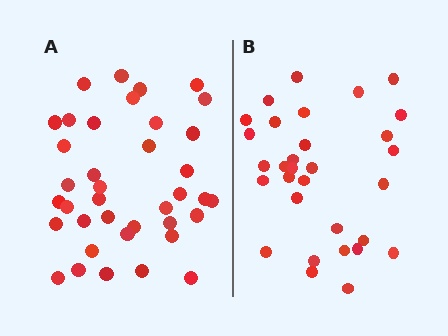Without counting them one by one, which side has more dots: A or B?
Region A (the left region) has more dots.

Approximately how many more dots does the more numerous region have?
Region A has roughly 8 or so more dots than region B.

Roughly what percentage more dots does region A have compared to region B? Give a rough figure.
About 25% more.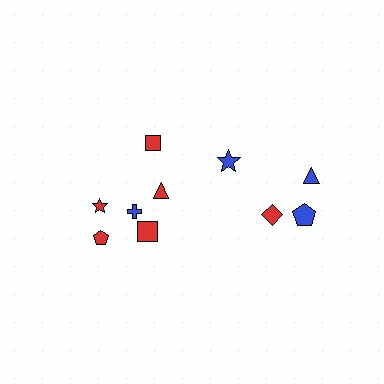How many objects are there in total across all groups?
There are 10 objects.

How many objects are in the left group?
There are 6 objects.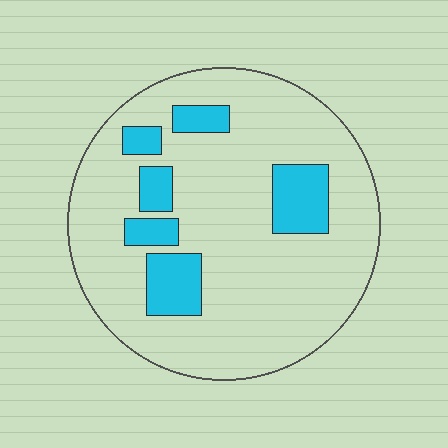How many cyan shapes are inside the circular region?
6.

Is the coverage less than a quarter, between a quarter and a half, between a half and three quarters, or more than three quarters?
Less than a quarter.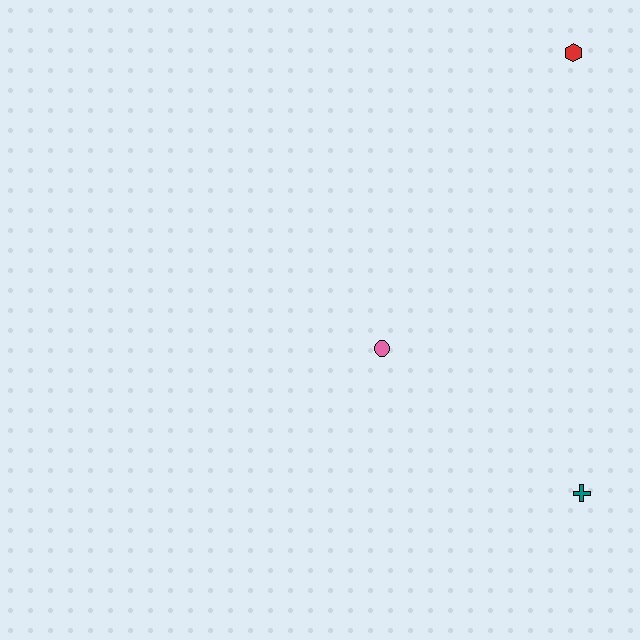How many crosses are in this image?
There is 1 cross.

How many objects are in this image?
There are 3 objects.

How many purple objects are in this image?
There are no purple objects.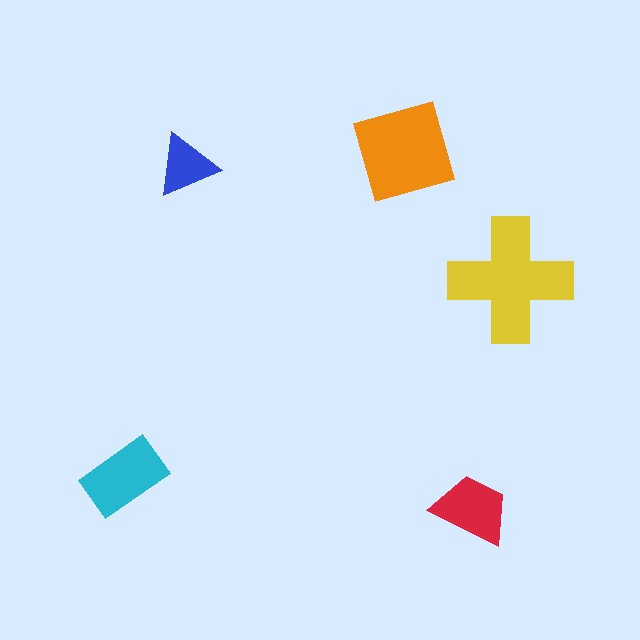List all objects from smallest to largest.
The blue triangle, the red trapezoid, the cyan rectangle, the orange diamond, the yellow cross.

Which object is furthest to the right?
The yellow cross is rightmost.